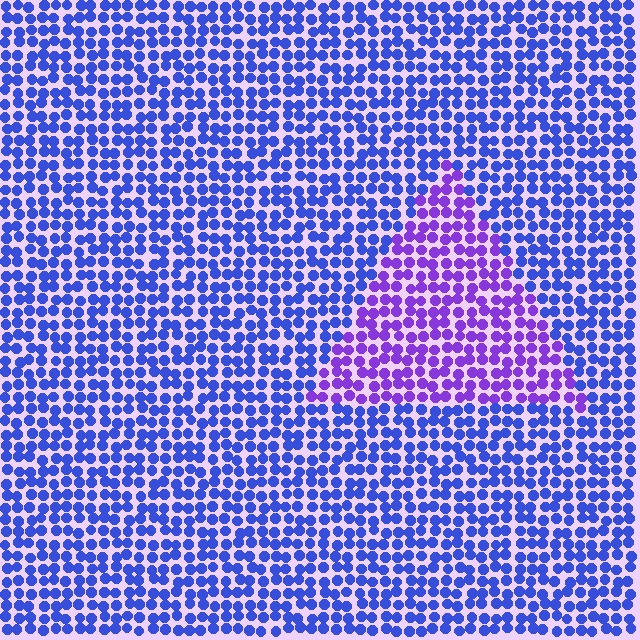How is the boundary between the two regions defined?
The boundary is defined purely by a slight shift in hue (about 38 degrees). Spacing, size, and orientation are identical on both sides.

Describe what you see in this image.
The image is filled with small blue elements in a uniform arrangement. A triangle-shaped region is visible where the elements are tinted to a slightly different hue, forming a subtle color boundary.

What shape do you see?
I see a triangle.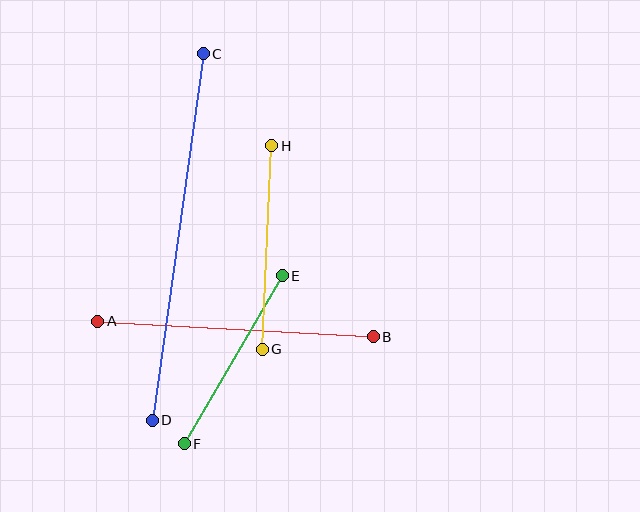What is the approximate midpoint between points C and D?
The midpoint is at approximately (178, 237) pixels.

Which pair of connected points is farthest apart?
Points C and D are farthest apart.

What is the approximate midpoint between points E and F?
The midpoint is at approximately (233, 360) pixels.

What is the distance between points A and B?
The distance is approximately 276 pixels.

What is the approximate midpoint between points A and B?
The midpoint is at approximately (235, 329) pixels.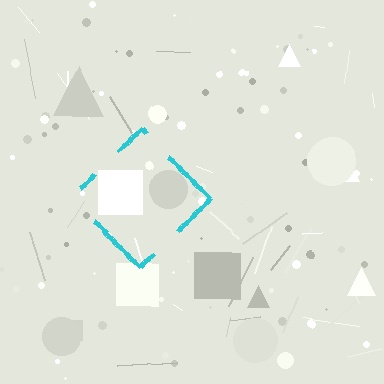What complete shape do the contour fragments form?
The contour fragments form a diamond.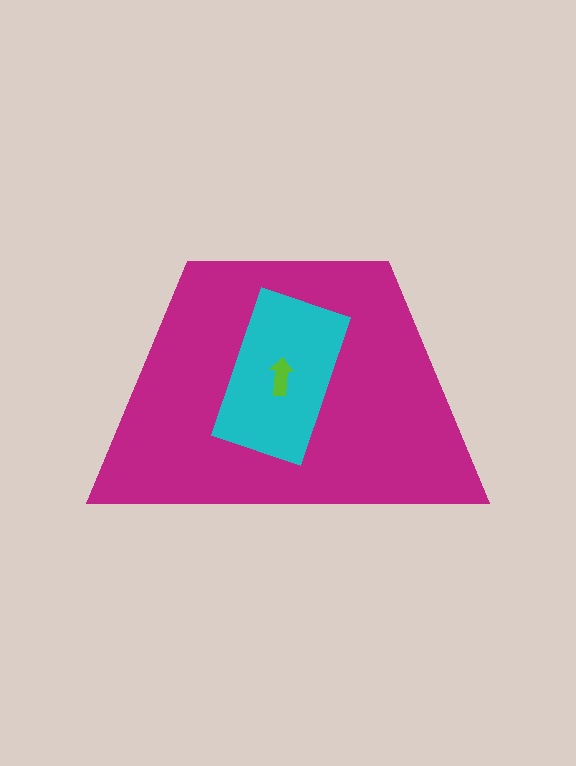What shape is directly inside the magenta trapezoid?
The cyan rectangle.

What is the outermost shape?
The magenta trapezoid.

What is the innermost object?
The lime arrow.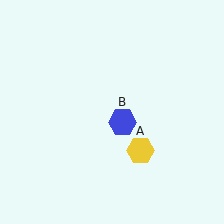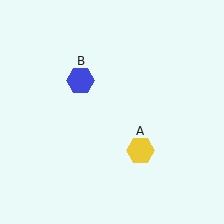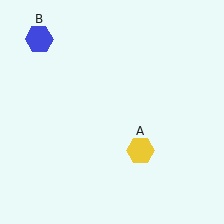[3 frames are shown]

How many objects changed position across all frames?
1 object changed position: blue hexagon (object B).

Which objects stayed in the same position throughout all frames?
Yellow hexagon (object A) remained stationary.